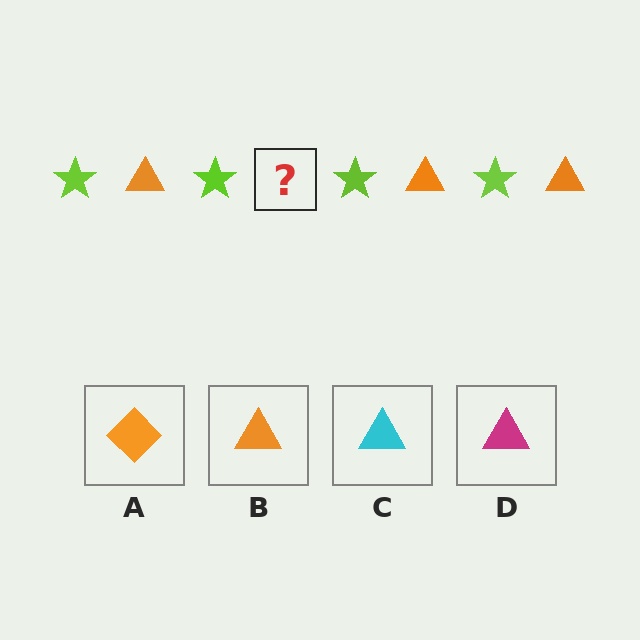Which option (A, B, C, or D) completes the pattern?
B.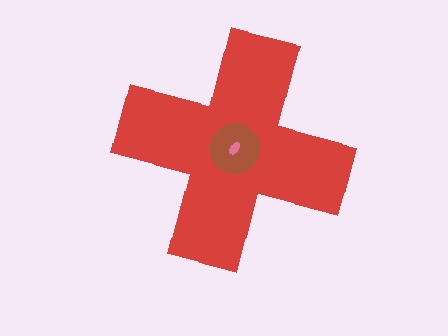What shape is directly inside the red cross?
The brown circle.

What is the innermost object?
The pink ellipse.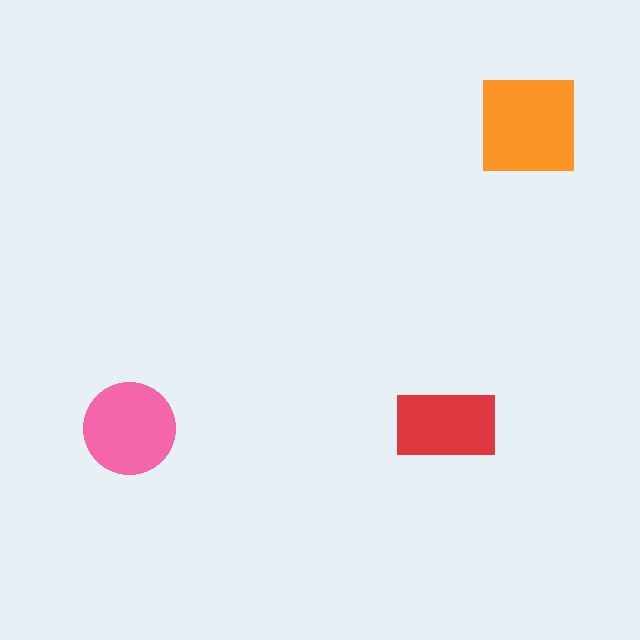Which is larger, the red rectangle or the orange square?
The orange square.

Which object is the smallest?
The red rectangle.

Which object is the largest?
The orange square.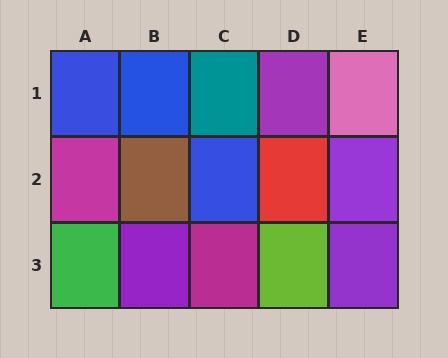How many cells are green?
1 cell is green.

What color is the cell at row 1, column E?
Pink.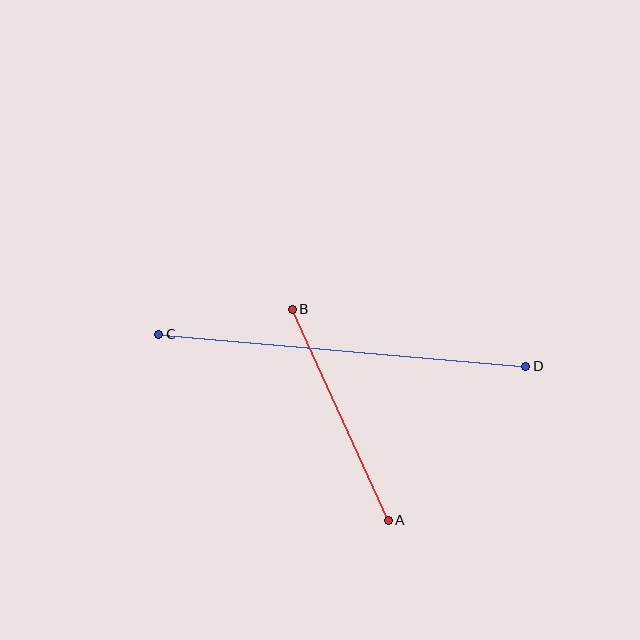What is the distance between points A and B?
The distance is approximately 232 pixels.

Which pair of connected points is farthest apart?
Points C and D are farthest apart.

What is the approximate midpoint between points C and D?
The midpoint is at approximately (342, 350) pixels.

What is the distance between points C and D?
The distance is approximately 368 pixels.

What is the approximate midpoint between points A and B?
The midpoint is at approximately (340, 415) pixels.